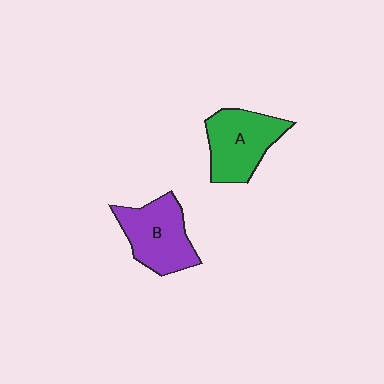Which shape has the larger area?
Shape A (green).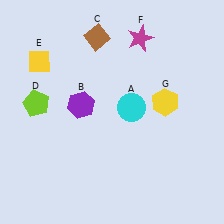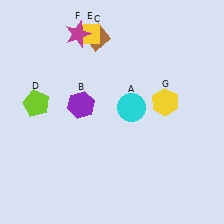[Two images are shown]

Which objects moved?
The objects that moved are: the yellow diamond (E), the magenta star (F).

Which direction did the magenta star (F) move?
The magenta star (F) moved left.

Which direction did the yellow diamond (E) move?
The yellow diamond (E) moved right.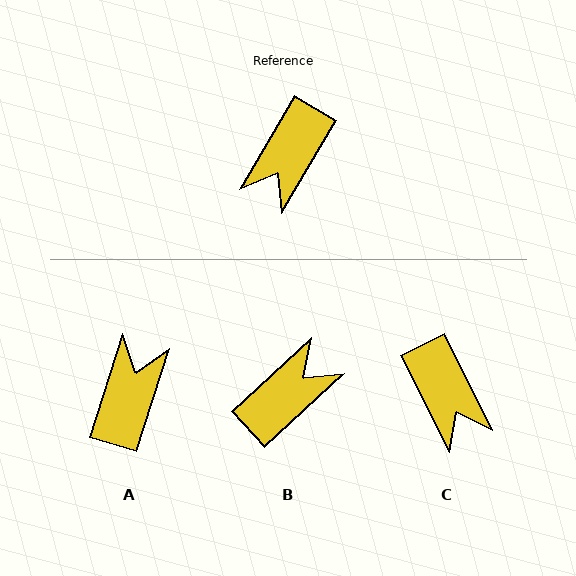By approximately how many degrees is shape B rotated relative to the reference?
Approximately 163 degrees counter-clockwise.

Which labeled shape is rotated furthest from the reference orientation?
A, about 167 degrees away.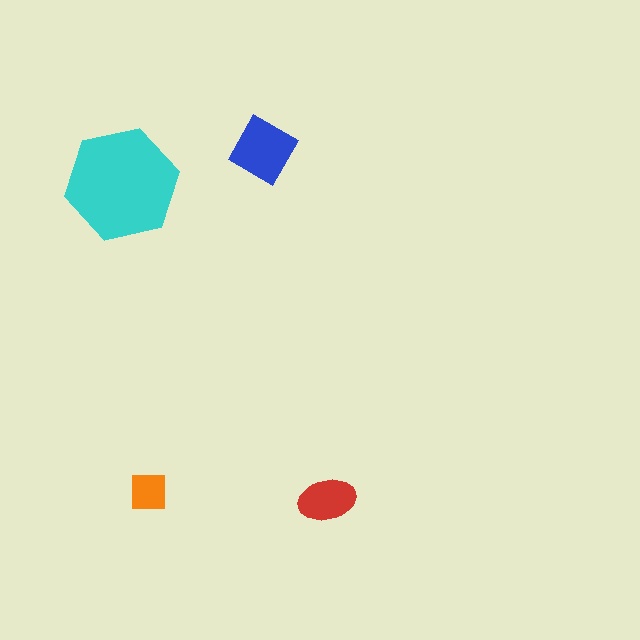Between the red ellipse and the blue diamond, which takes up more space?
The blue diamond.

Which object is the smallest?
The orange square.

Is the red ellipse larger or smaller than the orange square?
Larger.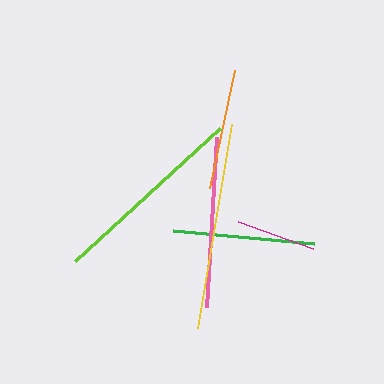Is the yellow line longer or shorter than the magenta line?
The yellow line is longer than the magenta line.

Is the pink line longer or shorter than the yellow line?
The yellow line is longer than the pink line.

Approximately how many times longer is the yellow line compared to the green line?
The yellow line is approximately 1.5 times the length of the green line.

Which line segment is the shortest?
The magenta line is the shortest at approximately 79 pixels.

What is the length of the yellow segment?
The yellow segment is approximately 207 pixels long.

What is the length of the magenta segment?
The magenta segment is approximately 79 pixels long.